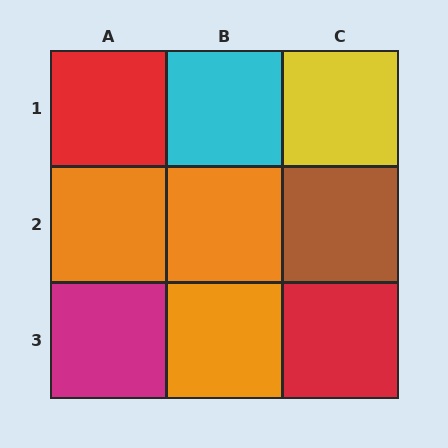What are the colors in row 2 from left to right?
Orange, orange, brown.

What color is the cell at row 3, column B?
Orange.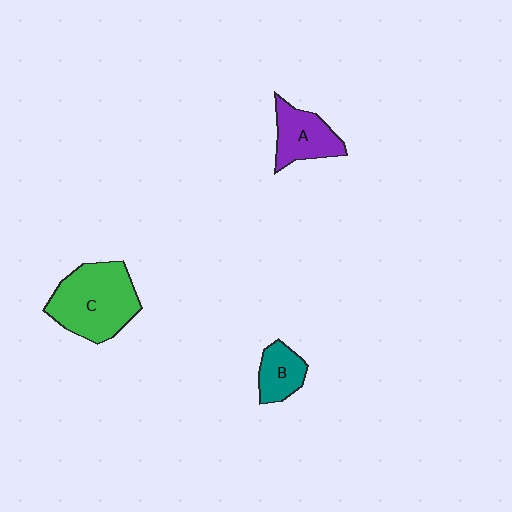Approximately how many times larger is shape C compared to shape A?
Approximately 1.7 times.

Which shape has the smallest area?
Shape B (teal).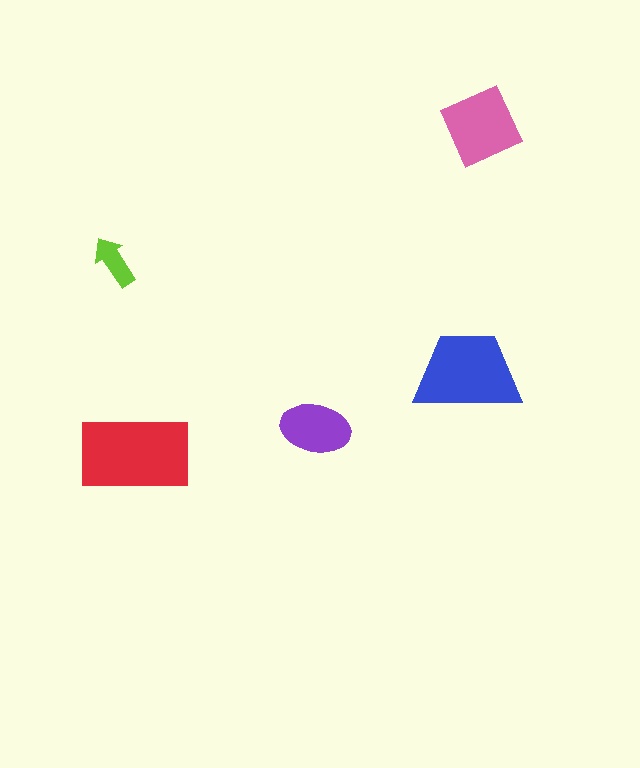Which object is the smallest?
The lime arrow.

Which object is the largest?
The red rectangle.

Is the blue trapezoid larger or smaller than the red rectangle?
Smaller.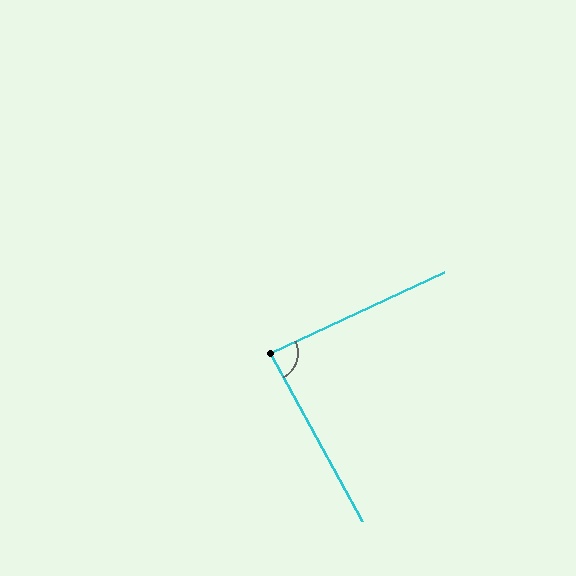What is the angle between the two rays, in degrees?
Approximately 86 degrees.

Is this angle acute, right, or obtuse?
It is approximately a right angle.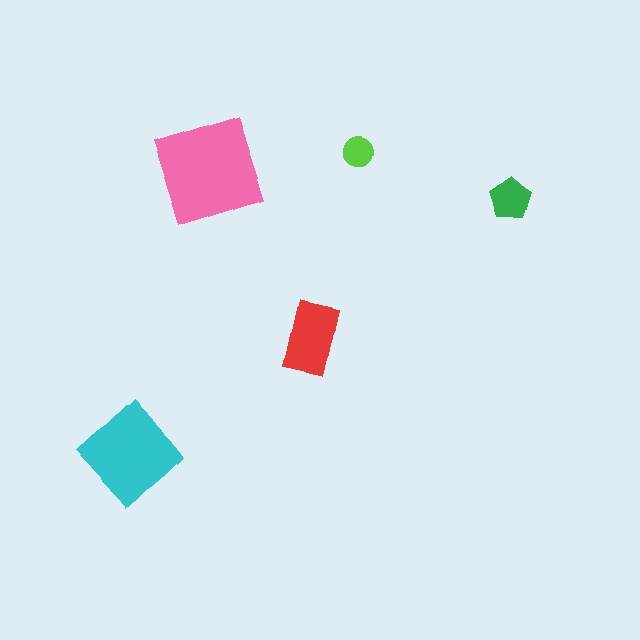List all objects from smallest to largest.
The lime circle, the green pentagon, the red rectangle, the cyan diamond, the pink square.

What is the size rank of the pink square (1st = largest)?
1st.